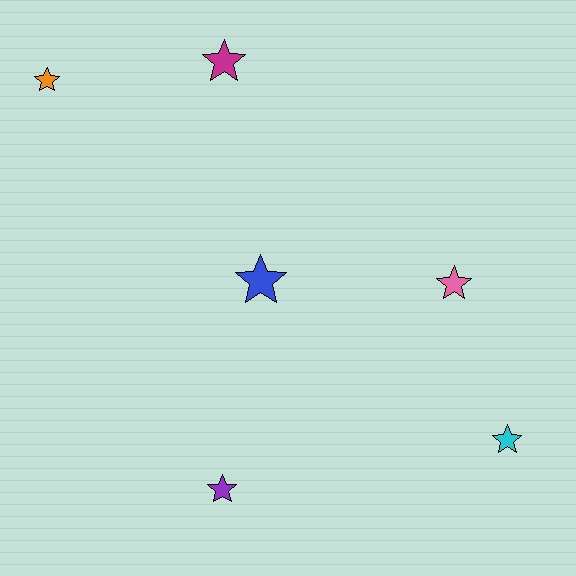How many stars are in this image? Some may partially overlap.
There are 6 stars.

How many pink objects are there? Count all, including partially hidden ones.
There is 1 pink object.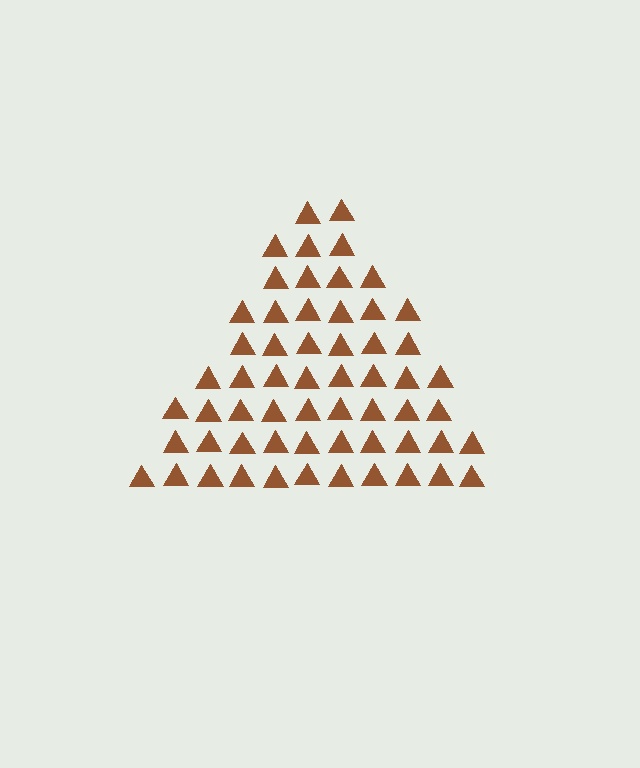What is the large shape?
The large shape is a triangle.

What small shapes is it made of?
It is made of small triangles.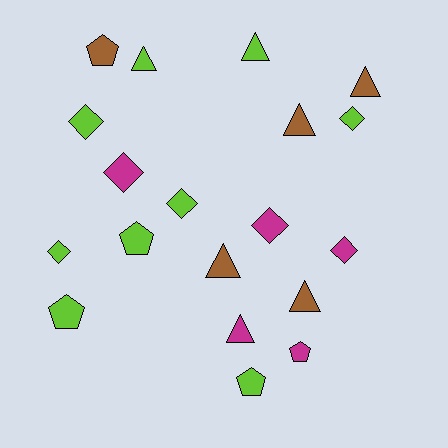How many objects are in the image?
There are 19 objects.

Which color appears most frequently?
Lime, with 9 objects.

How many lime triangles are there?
There are 2 lime triangles.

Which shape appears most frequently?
Diamond, with 7 objects.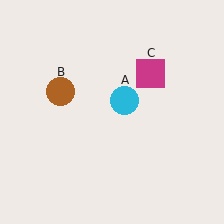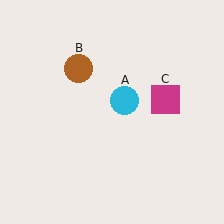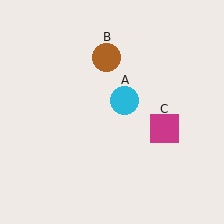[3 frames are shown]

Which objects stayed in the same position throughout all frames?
Cyan circle (object A) remained stationary.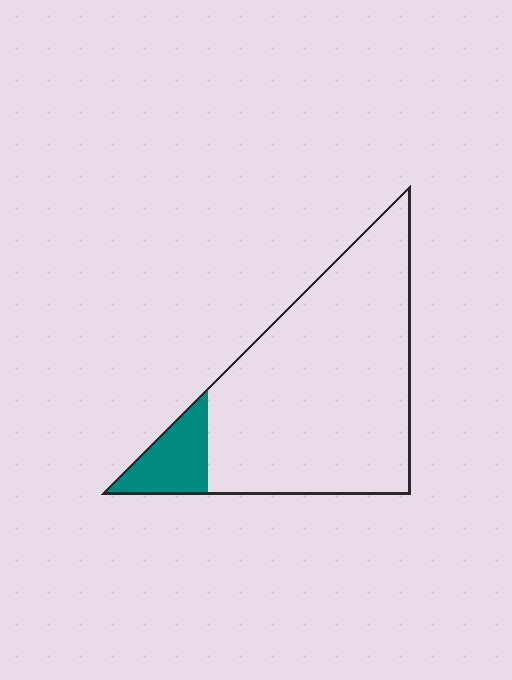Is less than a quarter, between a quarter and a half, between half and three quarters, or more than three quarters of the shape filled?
Less than a quarter.